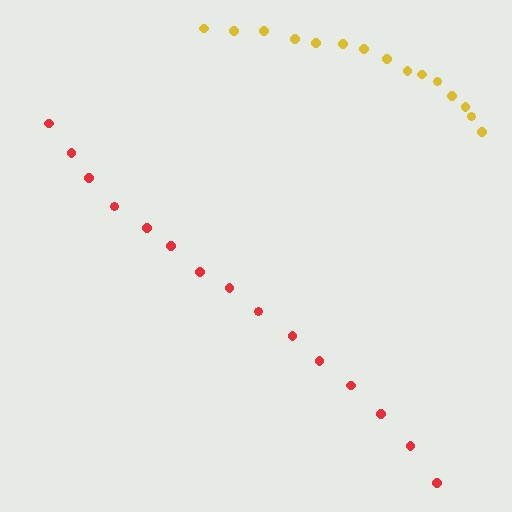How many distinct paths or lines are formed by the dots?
There are 2 distinct paths.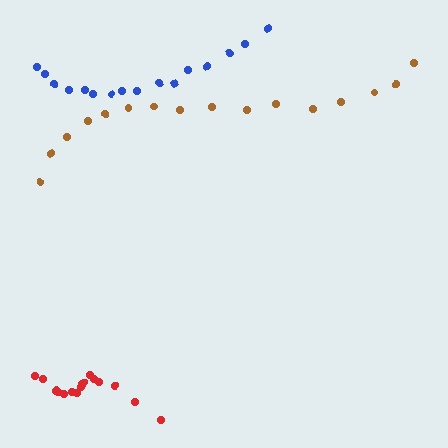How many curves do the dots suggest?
There are 3 distinct paths.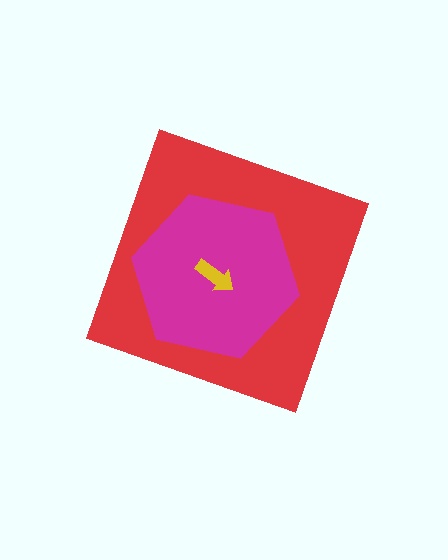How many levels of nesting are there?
3.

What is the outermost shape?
The red diamond.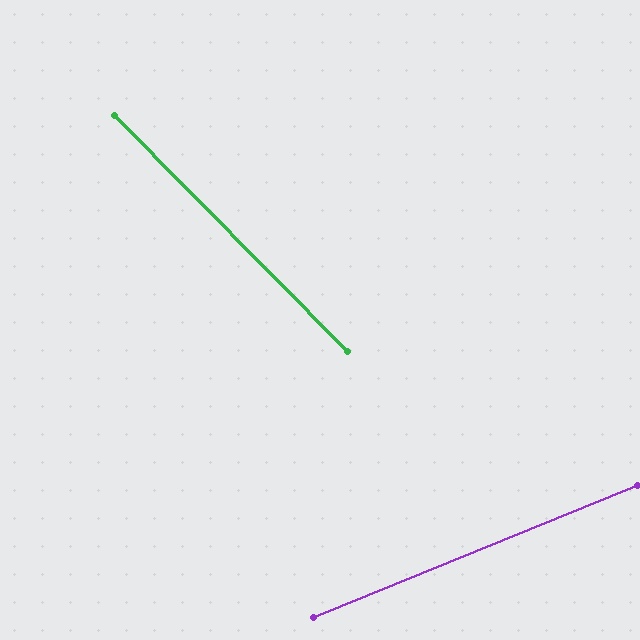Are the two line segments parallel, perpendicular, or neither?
Neither parallel nor perpendicular — they differ by about 68°.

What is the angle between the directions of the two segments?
Approximately 68 degrees.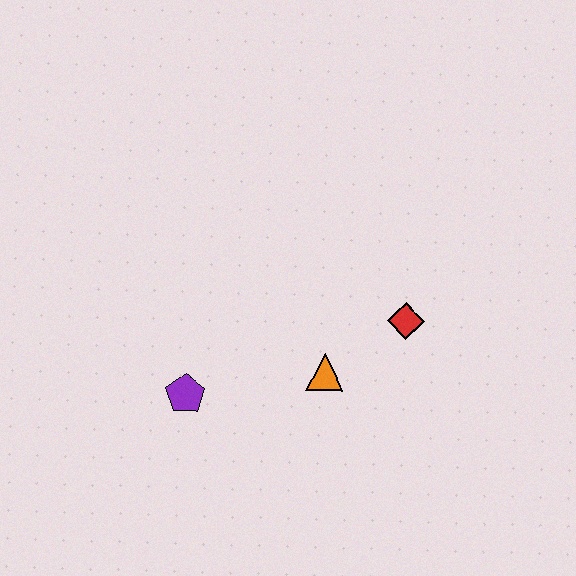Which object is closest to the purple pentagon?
The orange triangle is closest to the purple pentagon.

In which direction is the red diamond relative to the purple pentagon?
The red diamond is to the right of the purple pentagon.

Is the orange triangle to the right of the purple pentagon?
Yes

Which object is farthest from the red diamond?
The purple pentagon is farthest from the red diamond.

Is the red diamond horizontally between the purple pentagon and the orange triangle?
No